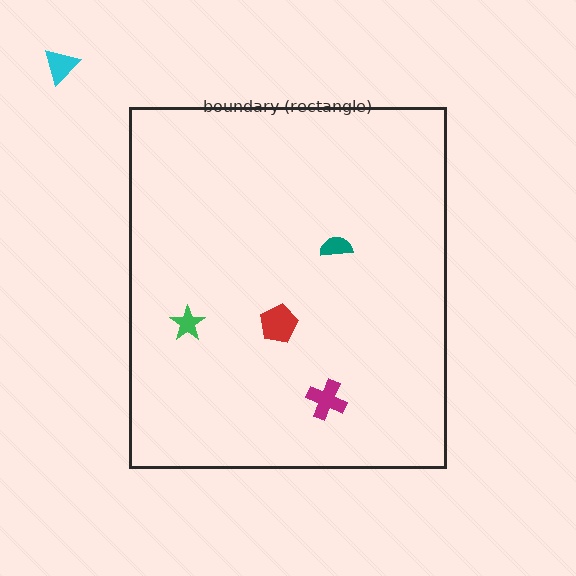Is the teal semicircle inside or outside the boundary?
Inside.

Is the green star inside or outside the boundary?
Inside.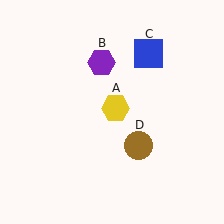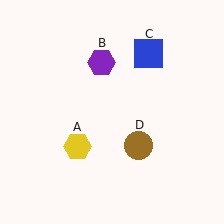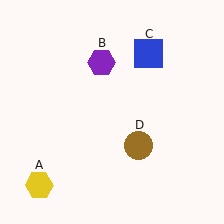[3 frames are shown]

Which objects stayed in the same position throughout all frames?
Purple hexagon (object B) and blue square (object C) and brown circle (object D) remained stationary.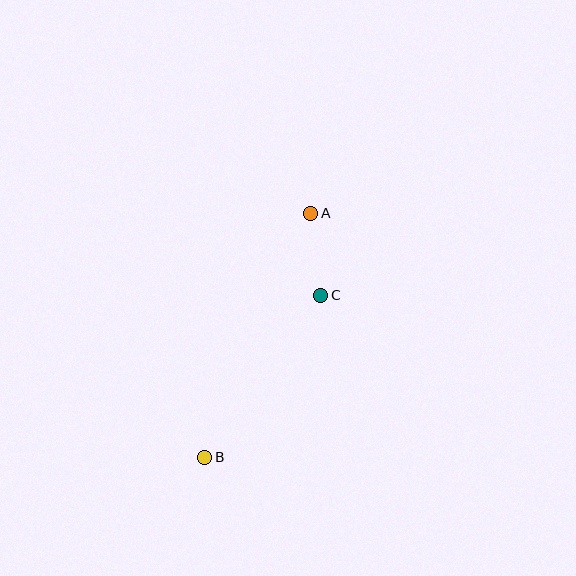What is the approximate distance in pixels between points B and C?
The distance between B and C is approximately 199 pixels.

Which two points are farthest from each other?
Points A and B are farthest from each other.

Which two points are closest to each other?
Points A and C are closest to each other.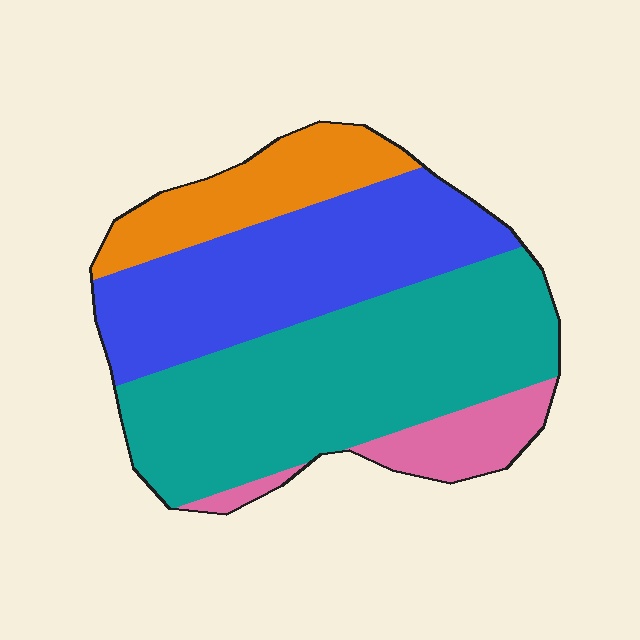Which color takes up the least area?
Pink, at roughly 10%.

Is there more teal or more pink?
Teal.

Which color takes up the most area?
Teal, at roughly 45%.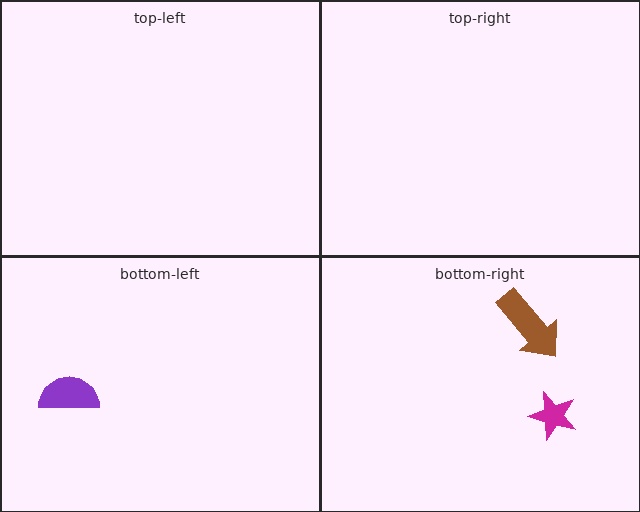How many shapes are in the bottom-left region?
1.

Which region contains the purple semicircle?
The bottom-left region.